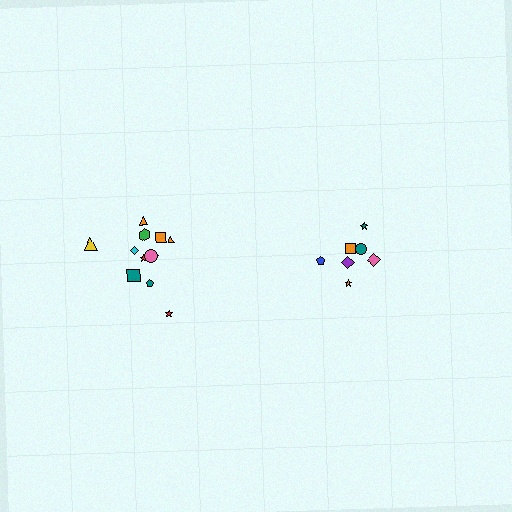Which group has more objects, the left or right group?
The left group.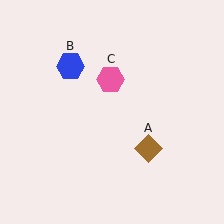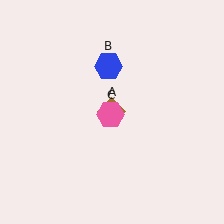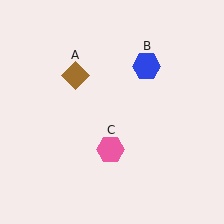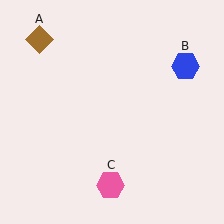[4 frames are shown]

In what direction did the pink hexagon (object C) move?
The pink hexagon (object C) moved down.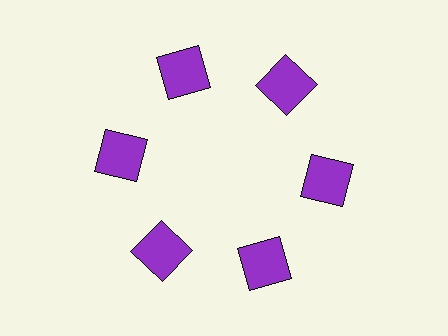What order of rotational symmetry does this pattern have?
This pattern has 6-fold rotational symmetry.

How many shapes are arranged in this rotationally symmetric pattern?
There are 6 shapes, arranged in 6 groups of 1.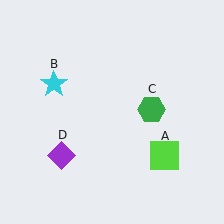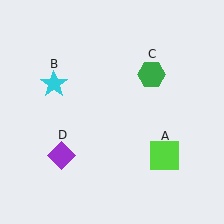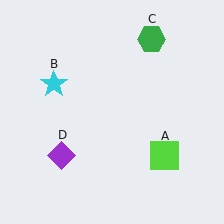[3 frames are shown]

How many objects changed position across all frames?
1 object changed position: green hexagon (object C).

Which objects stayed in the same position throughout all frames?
Lime square (object A) and cyan star (object B) and purple diamond (object D) remained stationary.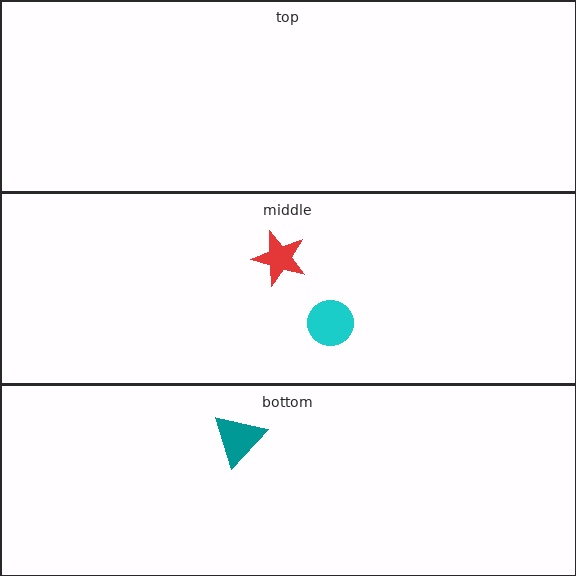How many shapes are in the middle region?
2.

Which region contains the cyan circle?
The middle region.